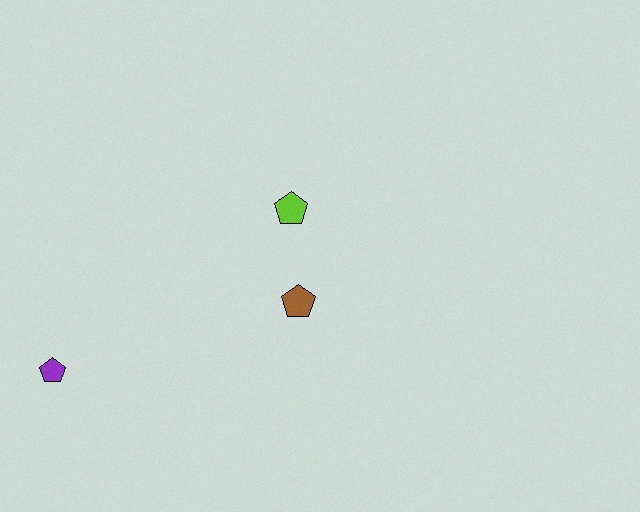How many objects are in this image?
There are 3 objects.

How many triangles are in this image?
There are no triangles.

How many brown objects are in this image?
There is 1 brown object.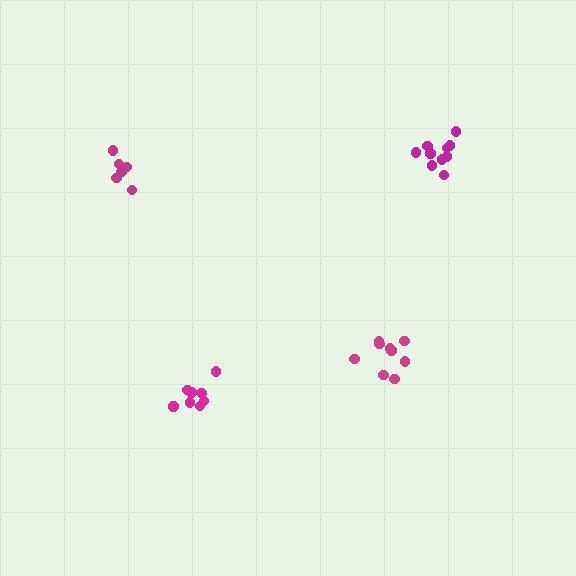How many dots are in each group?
Group 1: 6 dots, Group 2: 9 dots, Group 3: 8 dots, Group 4: 10 dots (33 total).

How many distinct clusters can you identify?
There are 4 distinct clusters.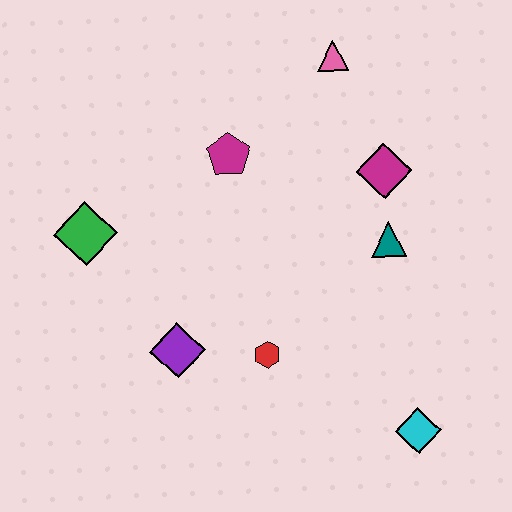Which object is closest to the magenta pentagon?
The pink triangle is closest to the magenta pentagon.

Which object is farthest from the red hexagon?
The pink triangle is farthest from the red hexagon.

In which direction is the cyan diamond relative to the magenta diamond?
The cyan diamond is below the magenta diamond.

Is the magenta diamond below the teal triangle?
No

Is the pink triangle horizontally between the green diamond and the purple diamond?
No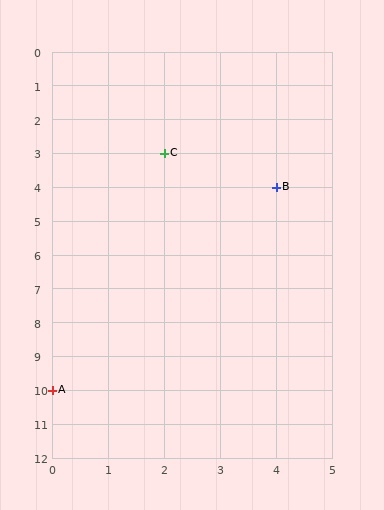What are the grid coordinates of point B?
Point B is at grid coordinates (4, 4).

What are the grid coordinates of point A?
Point A is at grid coordinates (0, 10).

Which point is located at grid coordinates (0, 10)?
Point A is at (0, 10).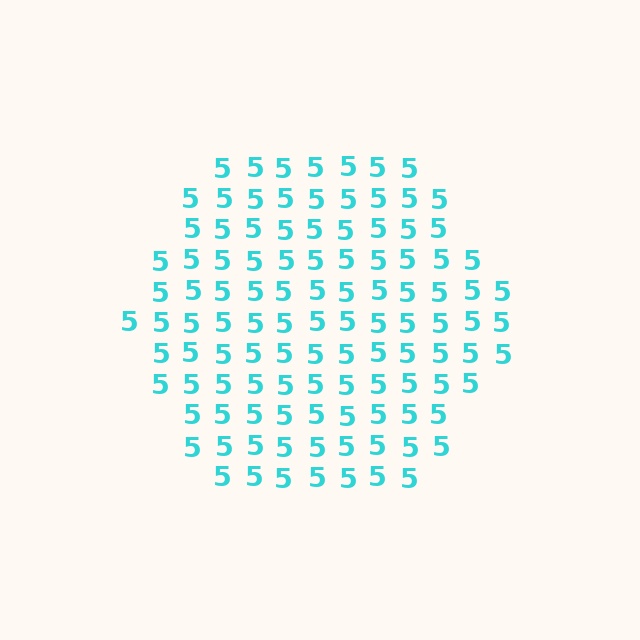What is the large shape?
The large shape is a hexagon.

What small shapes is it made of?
It is made of small digit 5's.